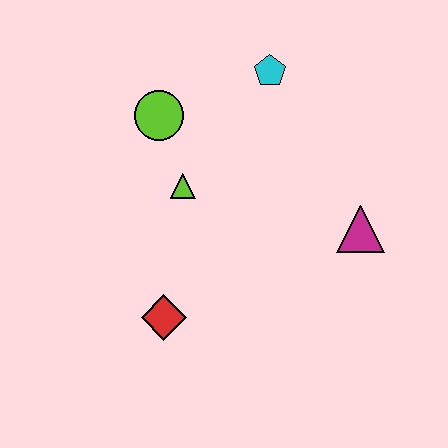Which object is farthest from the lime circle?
The magenta triangle is farthest from the lime circle.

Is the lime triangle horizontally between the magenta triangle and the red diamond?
Yes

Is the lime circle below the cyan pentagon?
Yes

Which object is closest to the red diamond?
The lime triangle is closest to the red diamond.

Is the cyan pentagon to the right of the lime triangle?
Yes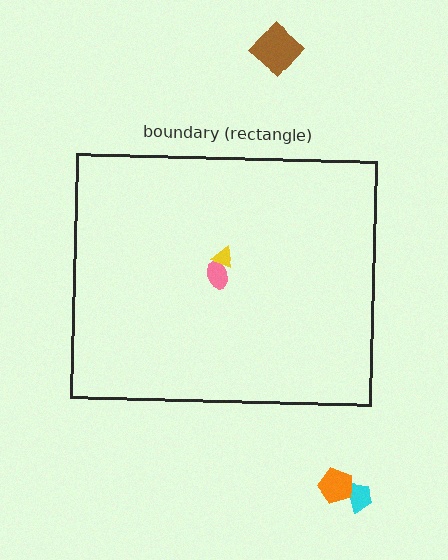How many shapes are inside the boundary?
2 inside, 3 outside.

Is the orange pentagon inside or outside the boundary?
Outside.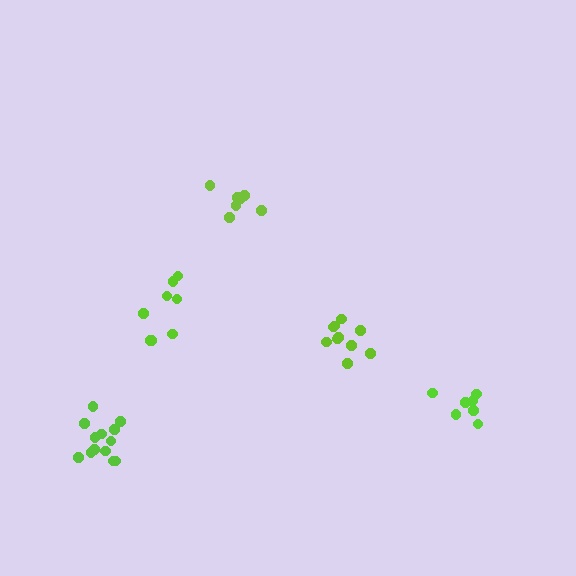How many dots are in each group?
Group 1: 8 dots, Group 2: 13 dots, Group 3: 7 dots, Group 4: 7 dots, Group 5: 10 dots (45 total).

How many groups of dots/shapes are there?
There are 5 groups.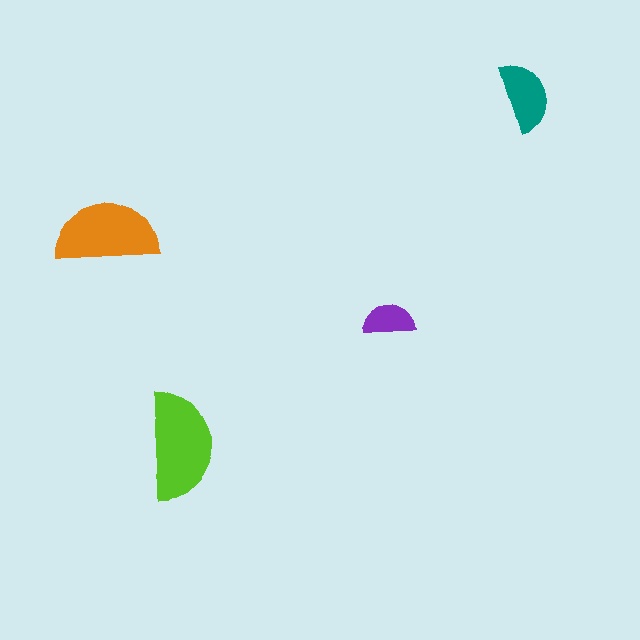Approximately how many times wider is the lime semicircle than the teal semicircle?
About 1.5 times wider.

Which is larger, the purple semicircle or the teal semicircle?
The teal one.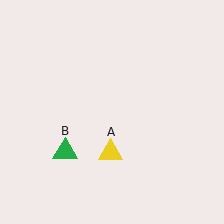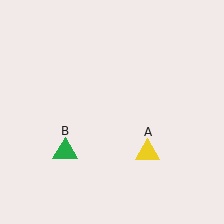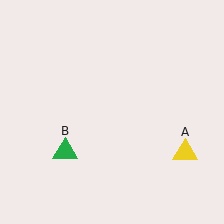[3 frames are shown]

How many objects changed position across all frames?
1 object changed position: yellow triangle (object A).